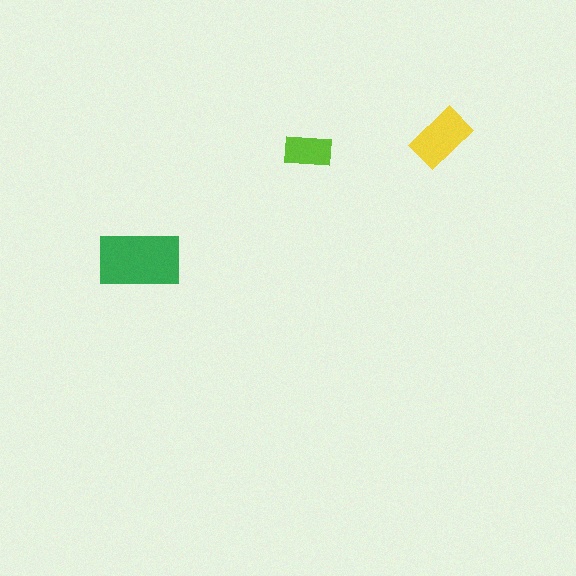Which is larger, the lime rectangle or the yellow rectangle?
The yellow one.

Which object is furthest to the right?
The yellow rectangle is rightmost.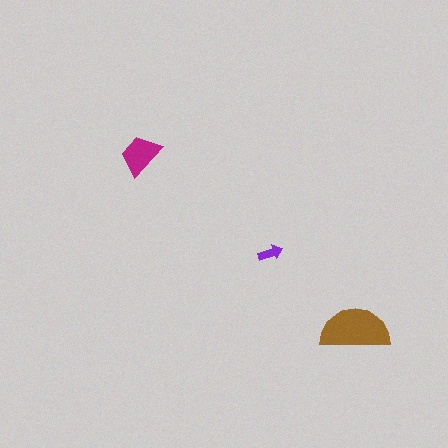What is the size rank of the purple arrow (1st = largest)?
3rd.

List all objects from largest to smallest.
The brown semicircle, the magenta trapezoid, the purple arrow.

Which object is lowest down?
The brown semicircle is bottommost.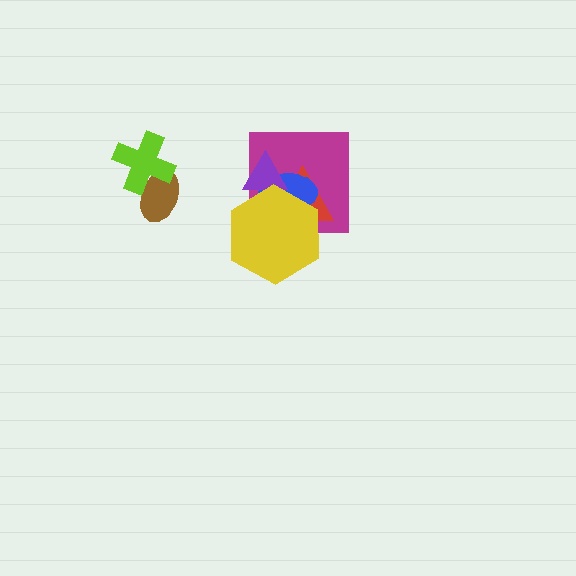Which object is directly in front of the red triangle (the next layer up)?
The blue ellipse is directly in front of the red triangle.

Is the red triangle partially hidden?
Yes, it is partially covered by another shape.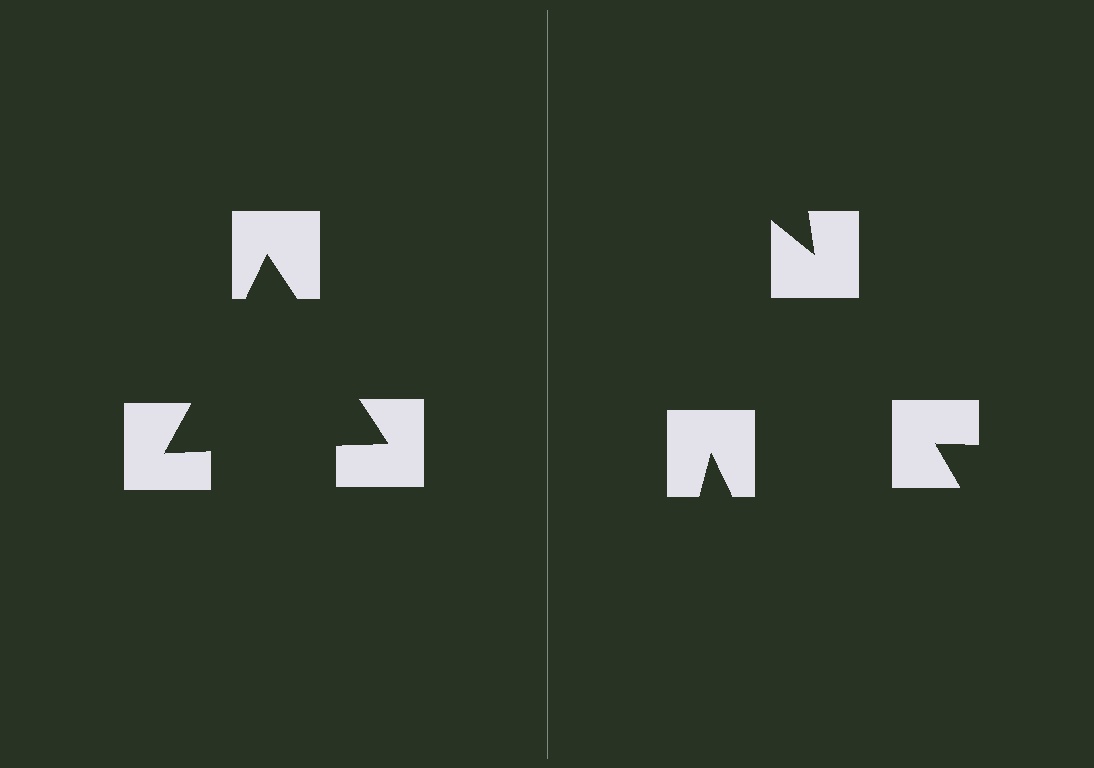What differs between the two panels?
The notched squares are positioned identically on both sides; only the wedge orientations differ. On the left they align to a triangle; on the right they are misaligned.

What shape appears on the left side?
An illusory triangle.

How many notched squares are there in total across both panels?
6 — 3 on each side.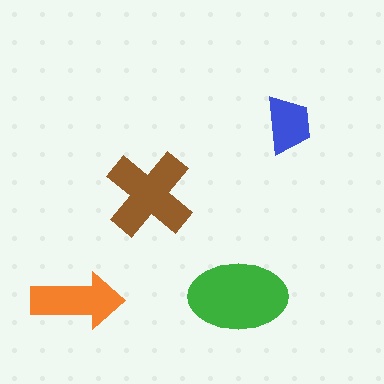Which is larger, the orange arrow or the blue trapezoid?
The orange arrow.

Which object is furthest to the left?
The orange arrow is leftmost.